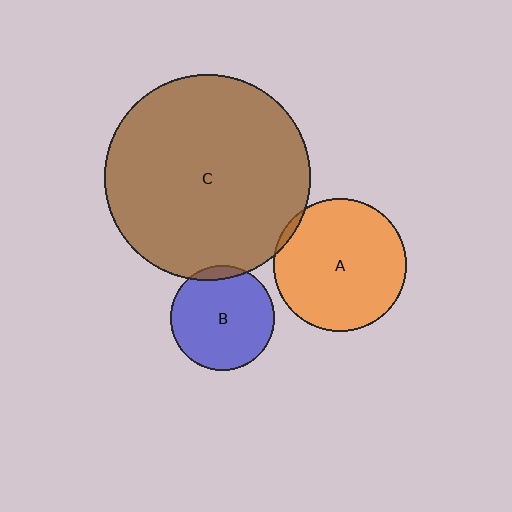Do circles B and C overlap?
Yes.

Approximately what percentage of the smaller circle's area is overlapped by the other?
Approximately 5%.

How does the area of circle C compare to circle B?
Approximately 3.9 times.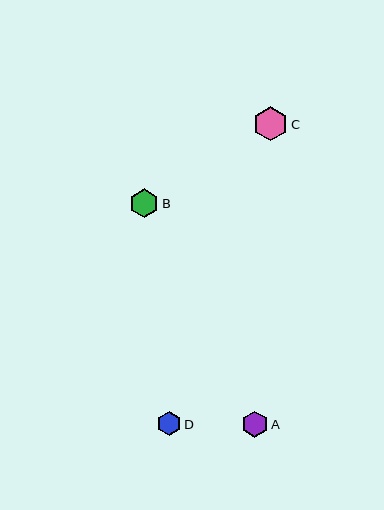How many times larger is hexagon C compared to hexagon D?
Hexagon C is approximately 1.4 times the size of hexagon D.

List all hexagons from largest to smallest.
From largest to smallest: C, B, A, D.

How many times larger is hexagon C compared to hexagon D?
Hexagon C is approximately 1.4 times the size of hexagon D.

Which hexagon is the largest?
Hexagon C is the largest with a size of approximately 34 pixels.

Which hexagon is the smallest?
Hexagon D is the smallest with a size of approximately 24 pixels.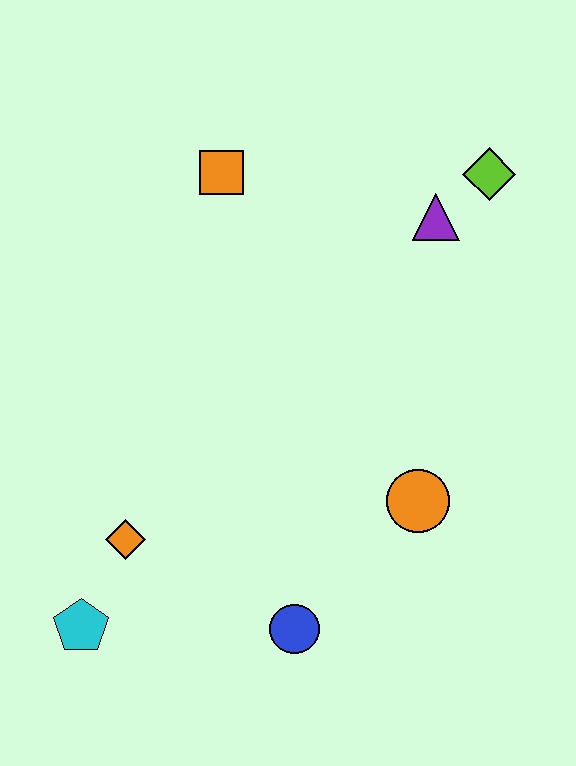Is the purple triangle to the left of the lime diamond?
Yes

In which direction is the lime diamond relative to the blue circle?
The lime diamond is above the blue circle.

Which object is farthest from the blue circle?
The lime diamond is farthest from the blue circle.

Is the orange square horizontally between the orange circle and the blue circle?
No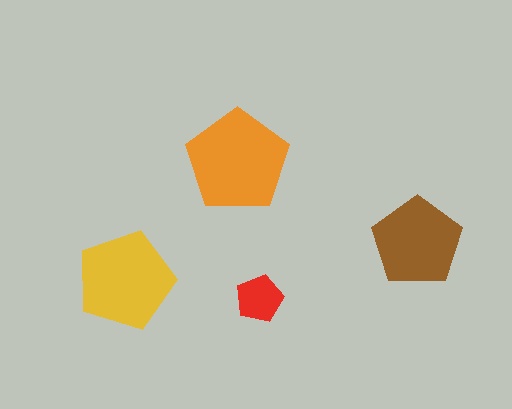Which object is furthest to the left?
The yellow pentagon is leftmost.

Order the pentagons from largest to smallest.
the orange one, the yellow one, the brown one, the red one.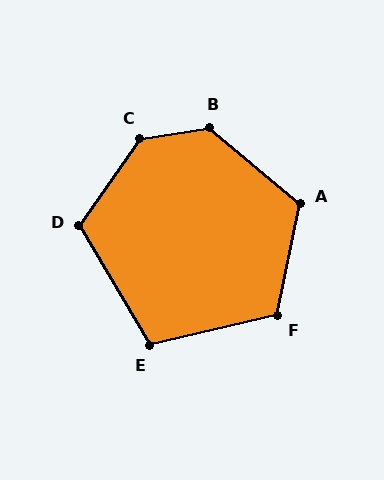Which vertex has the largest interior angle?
C, at approximately 134 degrees.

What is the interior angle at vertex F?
Approximately 115 degrees (obtuse).